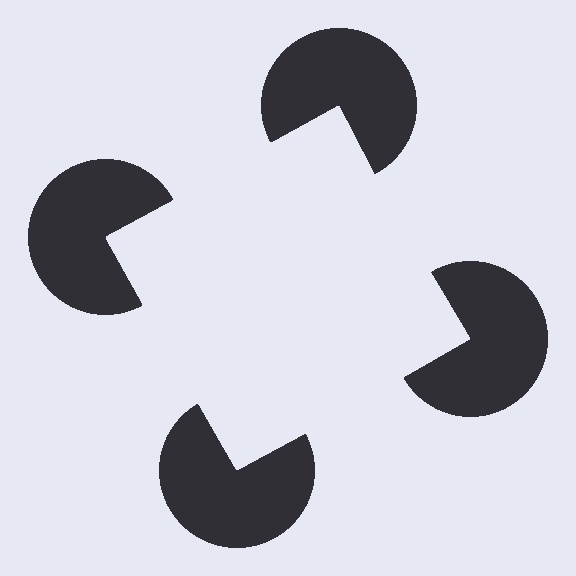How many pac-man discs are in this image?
There are 4 — one at each vertex of the illusory square.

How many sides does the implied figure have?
4 sides.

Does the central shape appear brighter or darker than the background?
It typically appears slightly brighter than the background, even though no actual brightness change is drawn.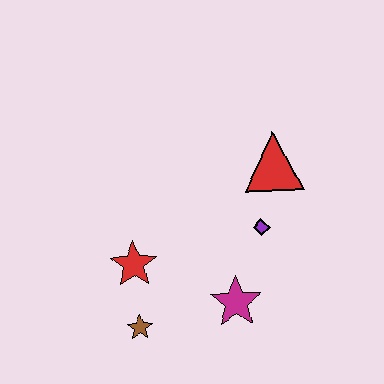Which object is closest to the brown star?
The red star is closest to the brown star.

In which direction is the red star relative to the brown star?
The red star is above the brown star.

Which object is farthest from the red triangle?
The brown star is farthest from the red triangle.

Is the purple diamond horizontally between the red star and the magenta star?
No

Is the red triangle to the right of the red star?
Yes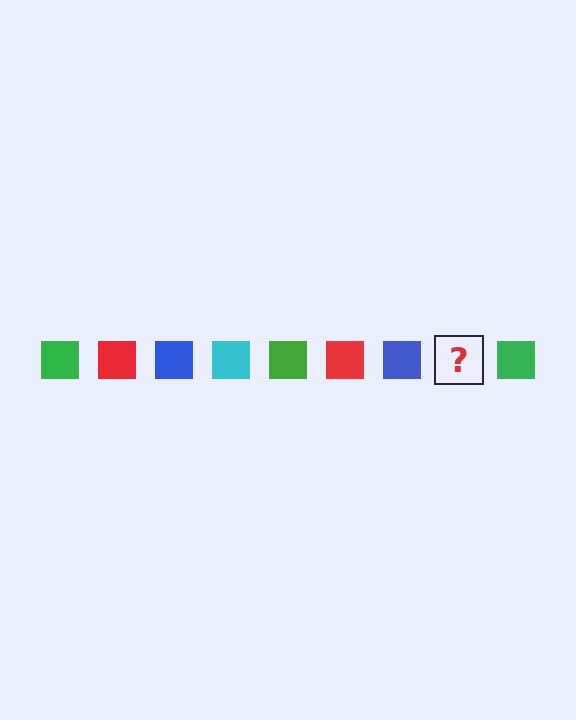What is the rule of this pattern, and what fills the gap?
The rule is that the pattern cycles through green, red, blue, cyan squares. The gap should be filled with a cyan square.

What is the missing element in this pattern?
The missing element is a cyan square.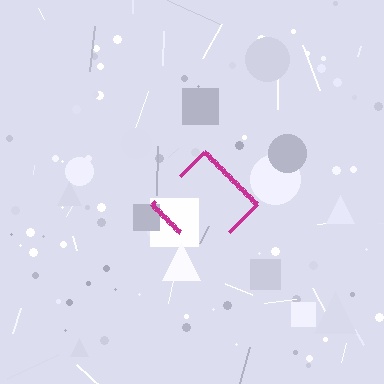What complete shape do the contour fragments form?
The contour fragments form a diamond.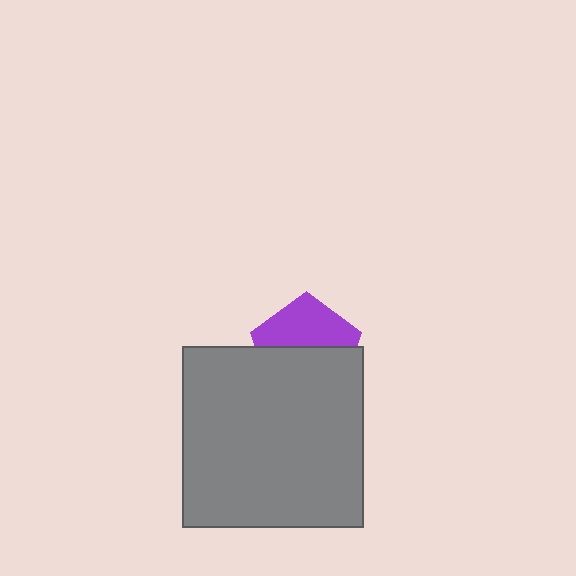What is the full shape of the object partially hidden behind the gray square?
The partially hidden object is a purple pentagon.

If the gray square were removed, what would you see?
You would see the complete purple pentagon.